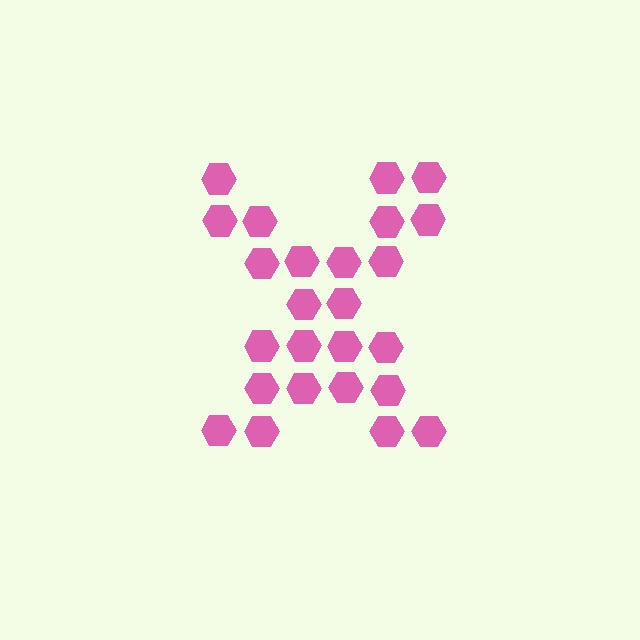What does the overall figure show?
The overall figure shows the letter X.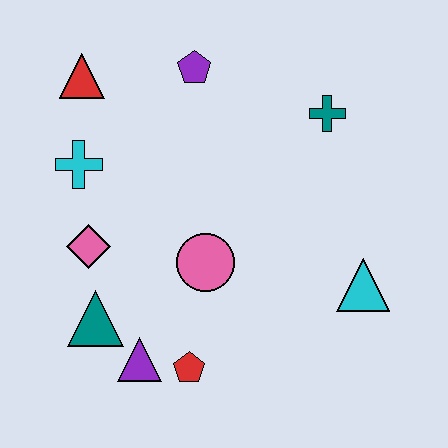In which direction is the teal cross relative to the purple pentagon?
The teal cross is to the right of the purple pentagon.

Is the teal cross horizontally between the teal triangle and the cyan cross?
No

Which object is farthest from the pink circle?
The red triangle is farthest from the pink circle.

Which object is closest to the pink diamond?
The teal triangle is closest to the pink diamond.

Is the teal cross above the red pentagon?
Yes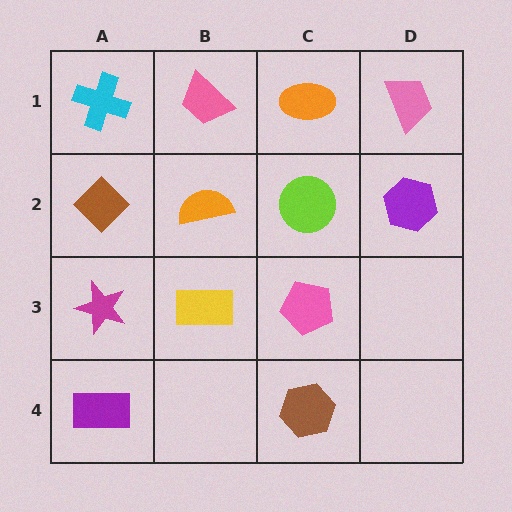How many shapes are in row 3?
3 shapes.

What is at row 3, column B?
A yellow rectangle.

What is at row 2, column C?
A lime circle.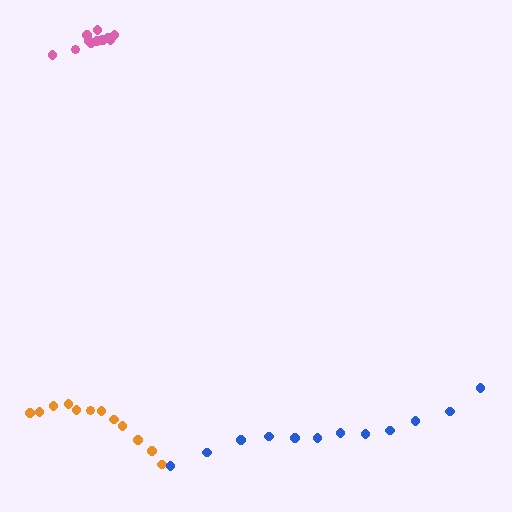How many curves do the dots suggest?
There are 3 distinct paths.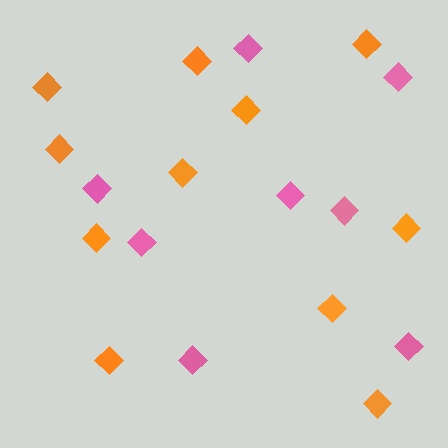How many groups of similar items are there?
There are 2 groups: one group of orange diamonds (11) and one group of pink diamonds (8).